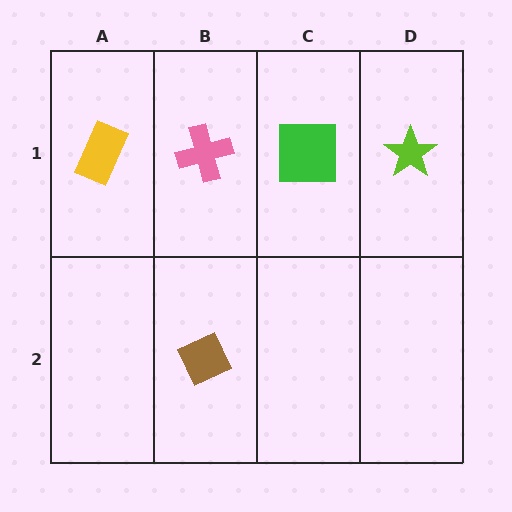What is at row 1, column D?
A lime star.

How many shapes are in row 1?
4 shapes.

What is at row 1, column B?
A pink cross.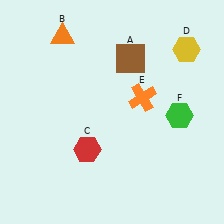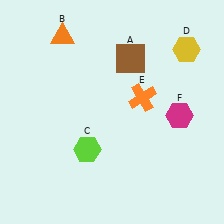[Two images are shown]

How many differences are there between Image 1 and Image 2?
There are 2 differences between the two images.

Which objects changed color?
C changed from red to lime. F changed from green to magenta.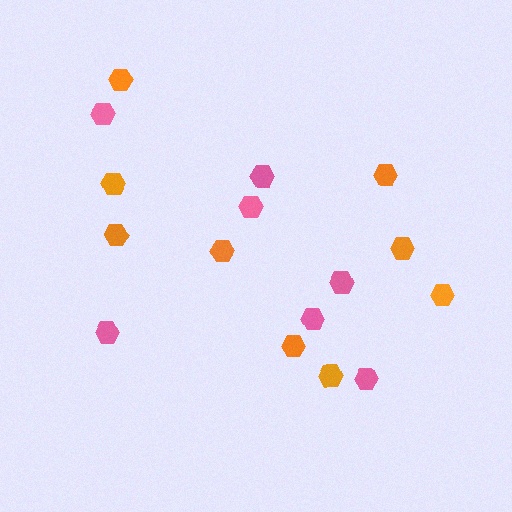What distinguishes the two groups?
There are 2 groups: one group of orange hexagons (9) and one group of pink hexagons (7).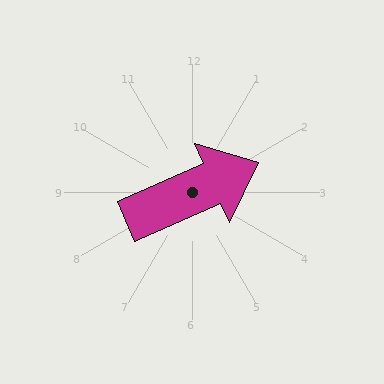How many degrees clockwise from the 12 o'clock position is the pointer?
Approximately 66 degrees.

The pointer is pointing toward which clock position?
Roughly 2 o'clock.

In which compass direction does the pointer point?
Northeast.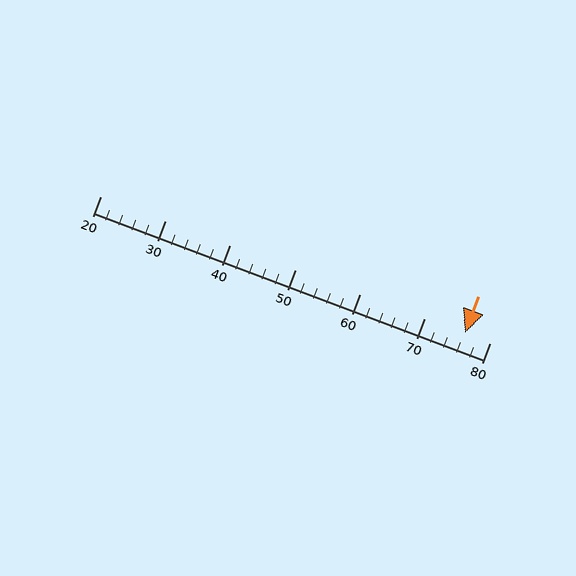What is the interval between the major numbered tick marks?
The major tick marks are spaced 10 units apart.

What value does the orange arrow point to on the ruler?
The orange arrow points to approximately 76.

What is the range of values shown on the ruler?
The ruler shows values from 20 to 80.